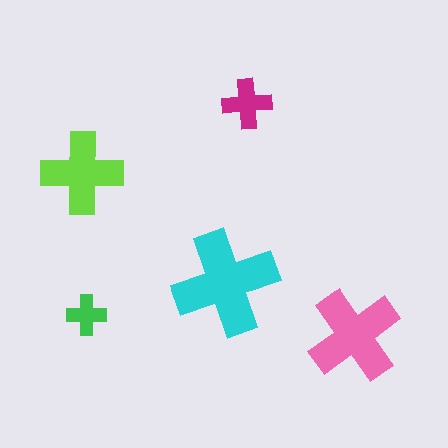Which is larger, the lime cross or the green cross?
The lime one.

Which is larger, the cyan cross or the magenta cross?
The cyan one.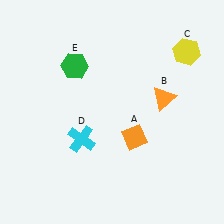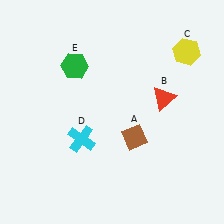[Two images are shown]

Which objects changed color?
A changed from orange to brown. B changed from orange to red.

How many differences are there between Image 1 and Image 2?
There are 2 differences between the two images.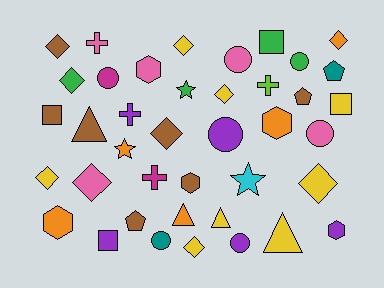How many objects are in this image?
There are 40 objects.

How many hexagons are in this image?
There are 5 hexagons.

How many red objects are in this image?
There are no red objects.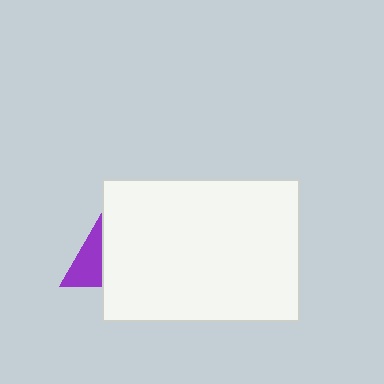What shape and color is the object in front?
The object in front is a white rectangle.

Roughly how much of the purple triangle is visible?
A small part of it is visible (roughly 32%).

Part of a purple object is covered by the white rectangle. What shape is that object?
It is a triangle.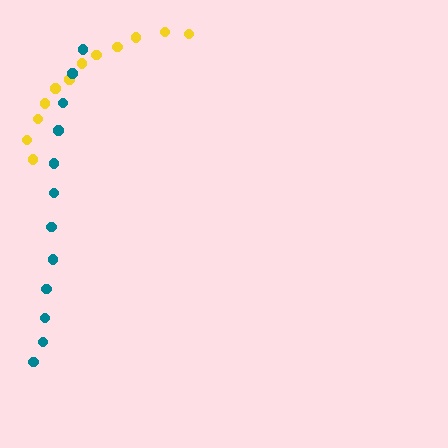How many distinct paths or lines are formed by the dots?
There are 2 distinct paths.